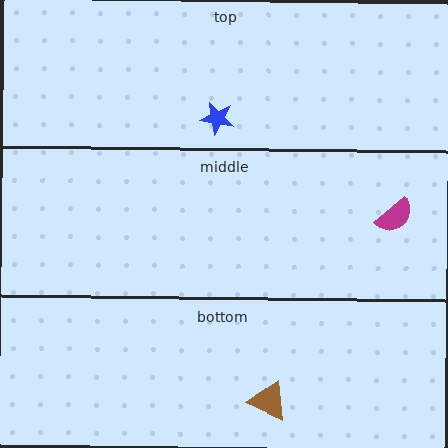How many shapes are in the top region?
1.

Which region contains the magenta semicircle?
The middle region.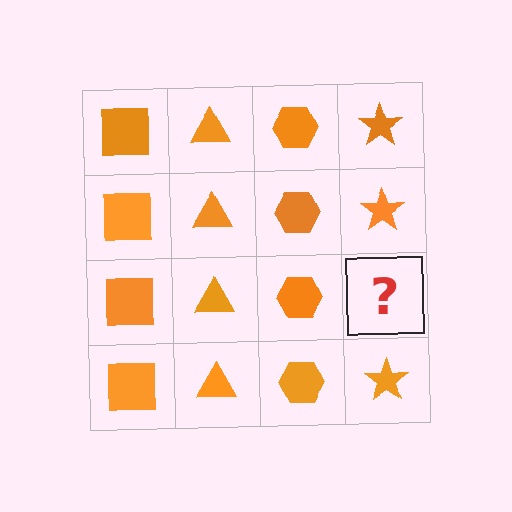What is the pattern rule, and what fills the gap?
The rule is that each column has a consistent shape. The gap should be filled with an orange star.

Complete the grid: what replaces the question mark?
The question mark should be replaced with an orange star.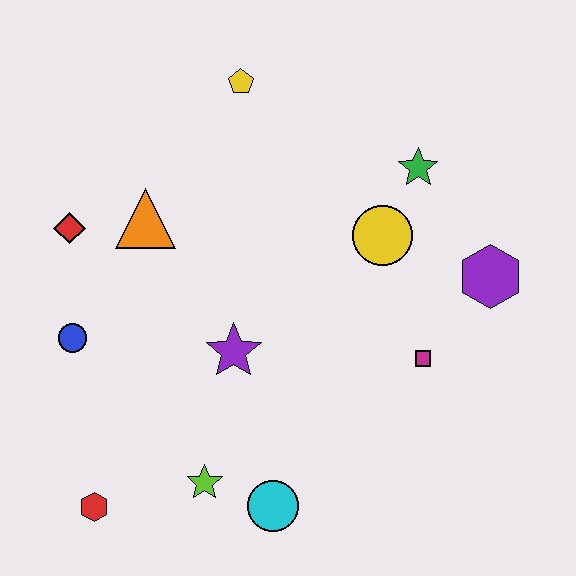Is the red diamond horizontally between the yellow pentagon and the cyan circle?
No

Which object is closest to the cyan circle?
The lime star is closest to the cyan circle.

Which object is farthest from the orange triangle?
The purple hexagon is farthest from the orange triangle.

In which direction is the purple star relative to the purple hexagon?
The purple star is to the left of the purple hexagon.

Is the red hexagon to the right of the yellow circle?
No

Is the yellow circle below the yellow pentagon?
Yes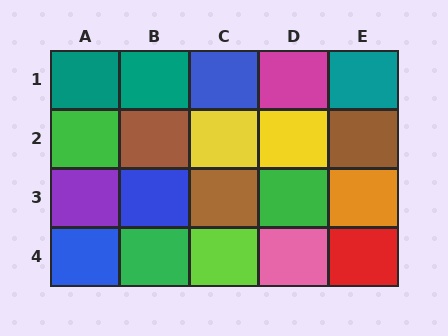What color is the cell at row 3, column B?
Blue.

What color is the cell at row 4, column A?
Blue.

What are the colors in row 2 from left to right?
Green, brown, yellow, yellow, brown.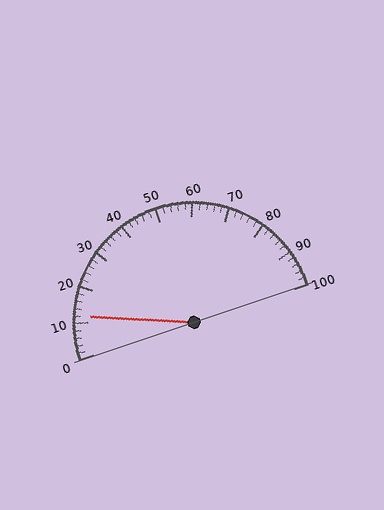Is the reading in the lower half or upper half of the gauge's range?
The reading is in the lower half of the range (0 to 100).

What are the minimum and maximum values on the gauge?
The gauge ranges from 0 to 100.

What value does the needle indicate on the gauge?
The needle indicates approximately 12.